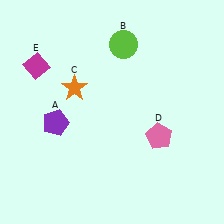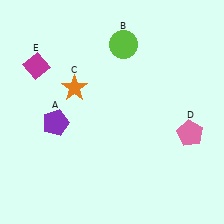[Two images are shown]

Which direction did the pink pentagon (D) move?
The pink pentagon (D) moved right.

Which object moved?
The pink pentagon (D) moved right.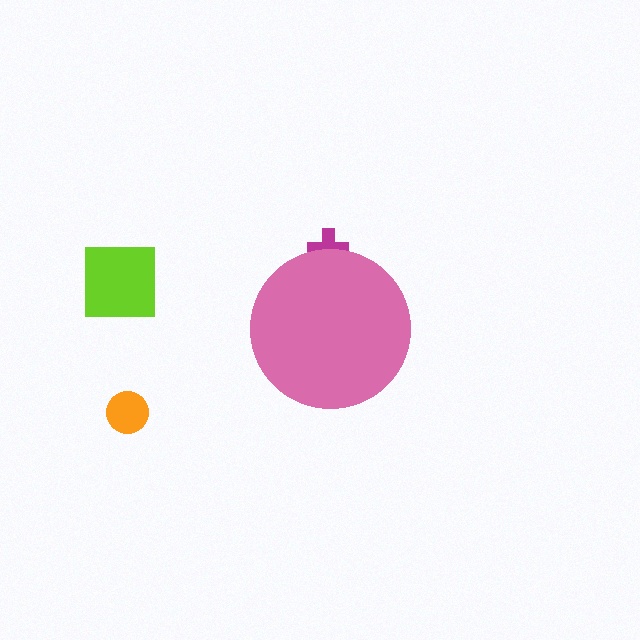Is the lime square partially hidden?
No, the lime square is fully visible.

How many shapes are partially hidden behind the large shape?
1 shape is partially hidden.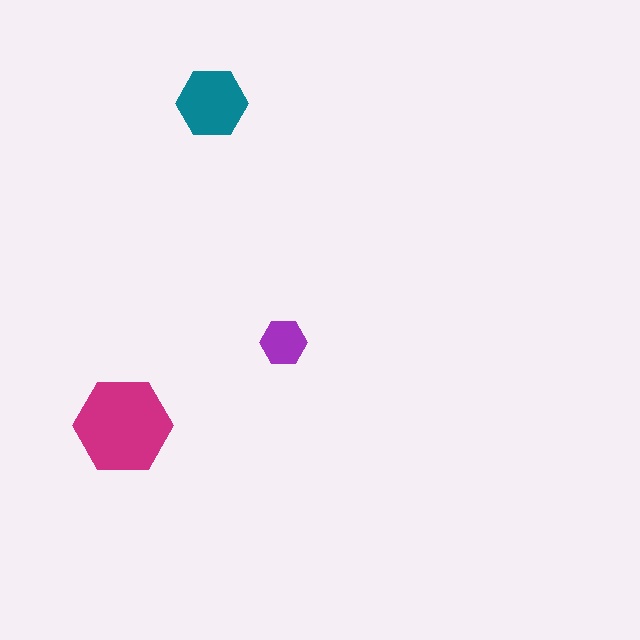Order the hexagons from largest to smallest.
the magenta one, the teal one, the purple one.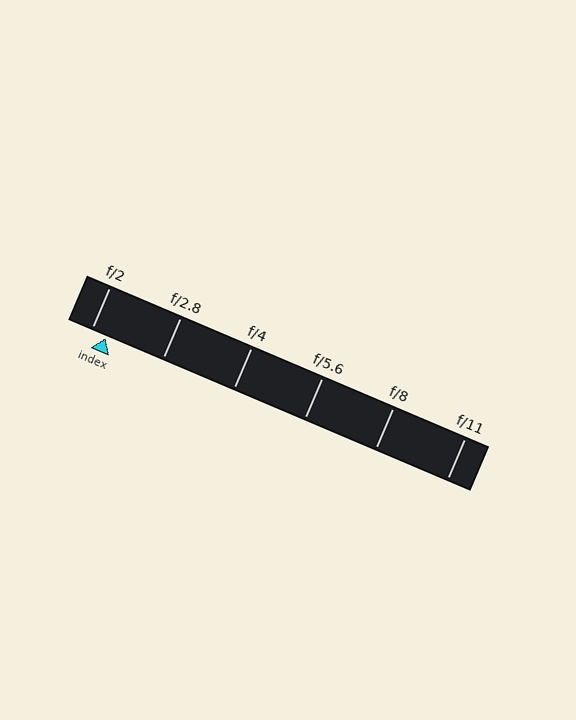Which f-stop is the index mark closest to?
The index mark is closest to f/2.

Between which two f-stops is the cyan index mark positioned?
The index mark is between f/2 and f/2.8.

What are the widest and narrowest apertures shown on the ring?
The widest aperture shown is f/2 and the narrowest is f/11.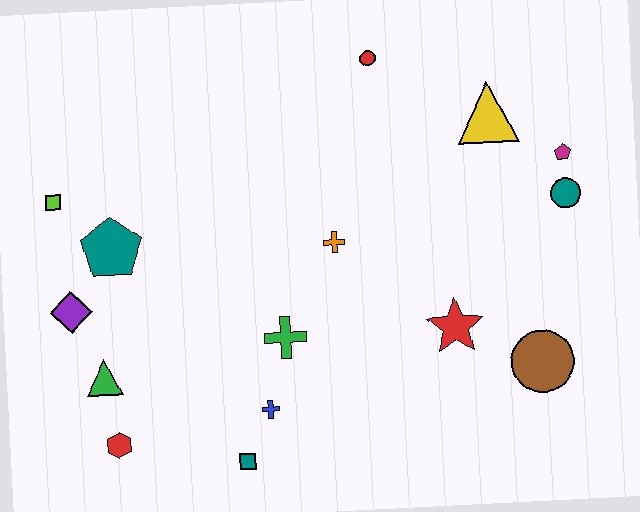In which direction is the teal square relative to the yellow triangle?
The teal square is below the yellow triangle.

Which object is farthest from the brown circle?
The lime square is farthest from the brown circle.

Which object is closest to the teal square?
The blue cross is closest to the teal square.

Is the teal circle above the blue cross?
Yes